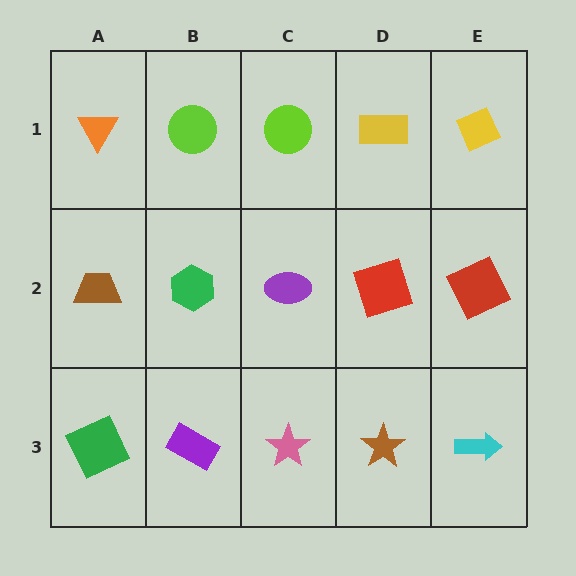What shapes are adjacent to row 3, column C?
A purple ellipse (row 2, column C), a purple rectangle (row 3, column B), a brown star (row 3, column D).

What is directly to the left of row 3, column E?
A brown star.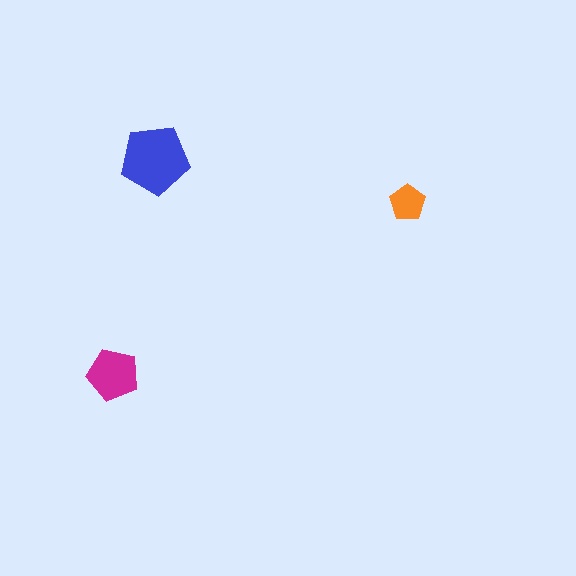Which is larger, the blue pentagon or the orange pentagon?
The blue one.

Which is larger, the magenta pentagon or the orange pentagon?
The magenta one.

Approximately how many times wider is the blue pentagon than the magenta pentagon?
About 1.5 times wider.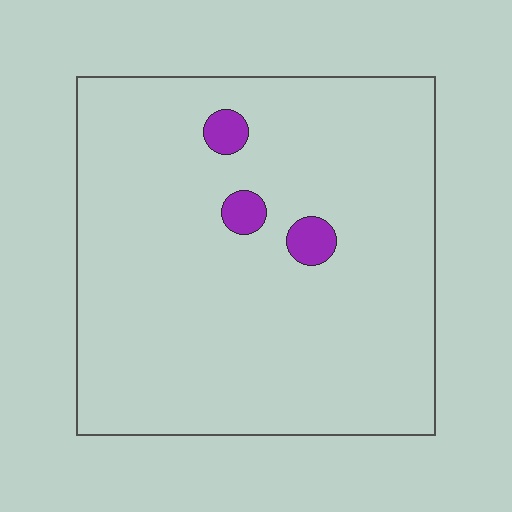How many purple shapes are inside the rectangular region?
3.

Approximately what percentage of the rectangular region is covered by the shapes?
Approximately 5%.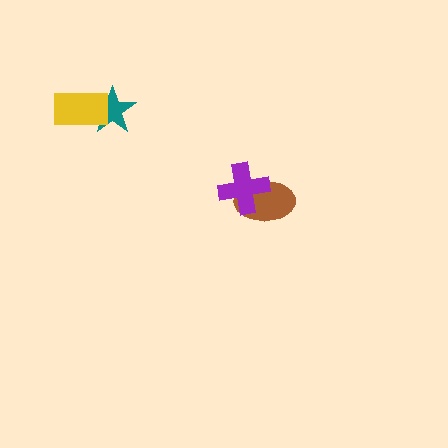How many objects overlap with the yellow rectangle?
1 object overlaps with the yellow rectangle.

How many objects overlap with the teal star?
1 object overlaps with the teal star.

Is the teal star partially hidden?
Yes, it is partially covered by another shape.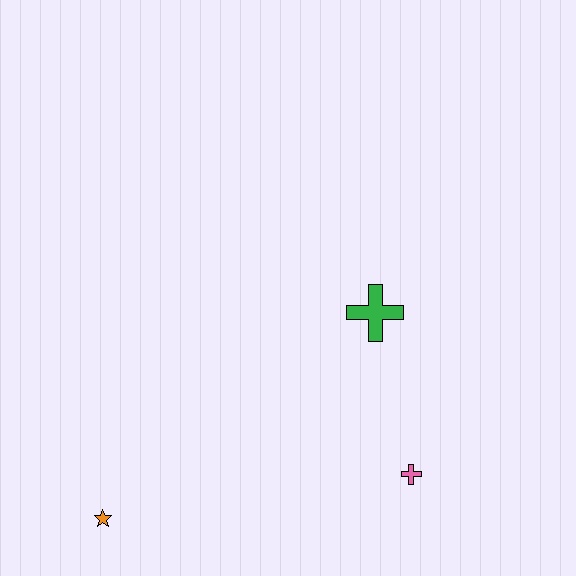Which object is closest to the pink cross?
The green cross is closest to the pink cross.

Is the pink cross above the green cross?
No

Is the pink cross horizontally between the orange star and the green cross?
No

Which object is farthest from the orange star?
The green cross is farthest from the orange star.